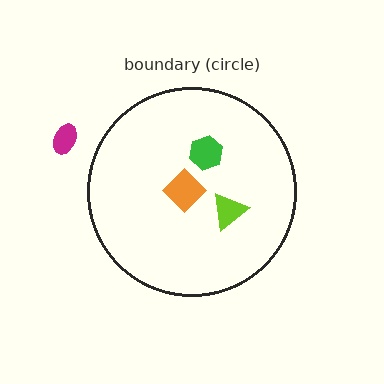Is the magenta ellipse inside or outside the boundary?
Outside.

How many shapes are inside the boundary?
3 inside, 1 outside.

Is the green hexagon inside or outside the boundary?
Inside.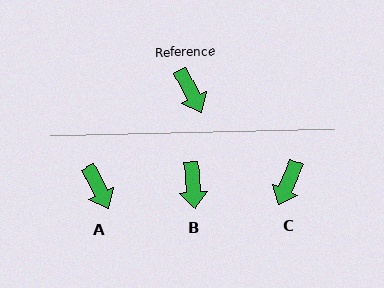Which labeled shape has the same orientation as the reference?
A.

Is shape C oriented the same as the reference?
No, it is off by about 50 degrees.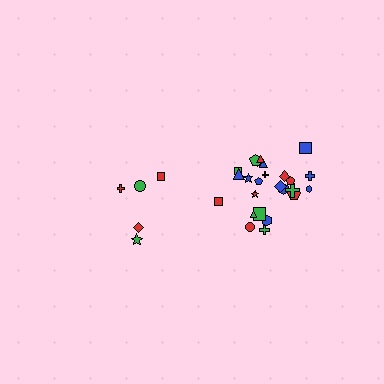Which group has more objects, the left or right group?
The right group.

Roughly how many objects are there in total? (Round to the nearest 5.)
Roughly 30 objects in total.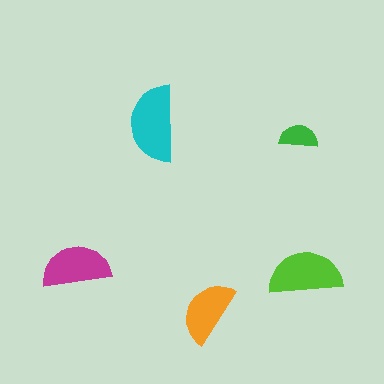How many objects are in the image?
There are 5 objects in the image.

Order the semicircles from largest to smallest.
the cyan one, the lime one, the magenta one, the orange one, the green one.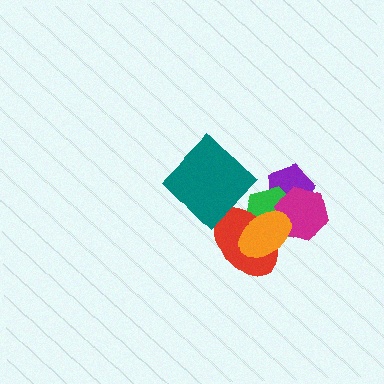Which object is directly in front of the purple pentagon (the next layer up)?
The green hexagon is directly in front of the purple pentagon.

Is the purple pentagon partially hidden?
Yes, it is partially covered by another shape.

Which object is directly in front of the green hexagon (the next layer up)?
The magenta hexagon is directly in front of the green hexagon.